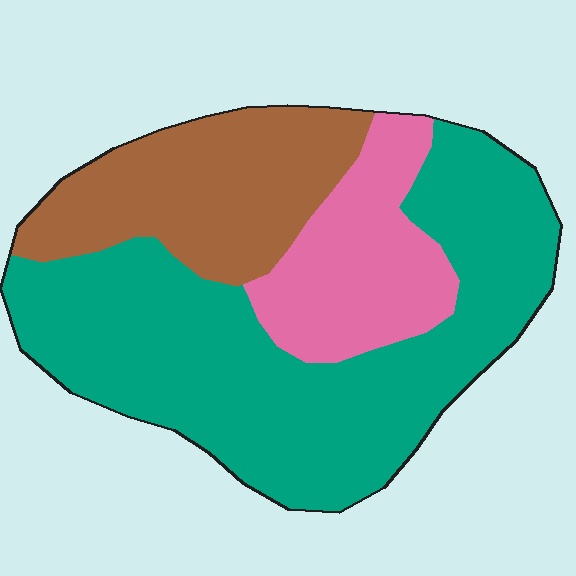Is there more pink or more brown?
Brown.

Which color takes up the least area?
Pink, at roughly 20%.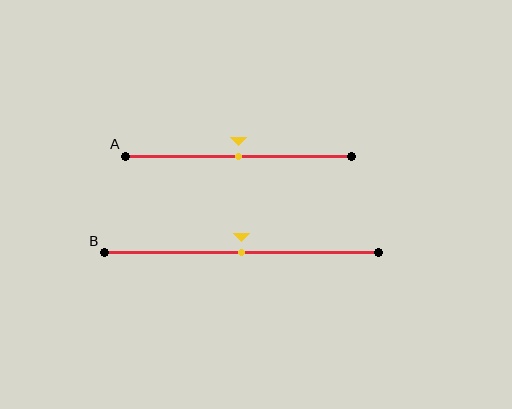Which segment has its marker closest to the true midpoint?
Segment A has its marker closest to the true midpoint.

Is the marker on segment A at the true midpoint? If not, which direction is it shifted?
Yes, the marker on segment A is at the true midpoint.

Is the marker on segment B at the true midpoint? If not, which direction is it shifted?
Yes, the marker on segment B is at the true midpoint.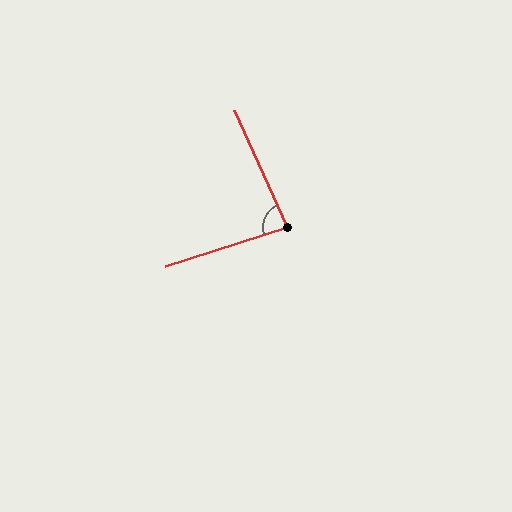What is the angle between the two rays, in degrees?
Approximately 83 degrees.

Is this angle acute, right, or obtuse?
It is acute.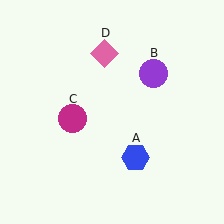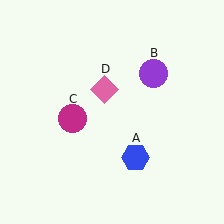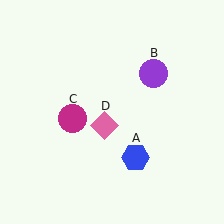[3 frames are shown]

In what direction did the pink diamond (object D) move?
The pink diamond (object D) moved down.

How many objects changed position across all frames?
1 object changed position: pink diamond (object D).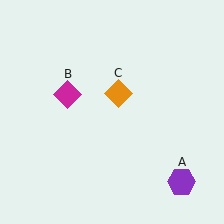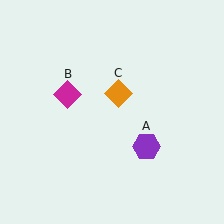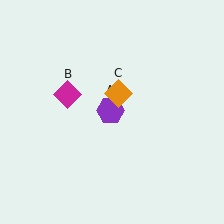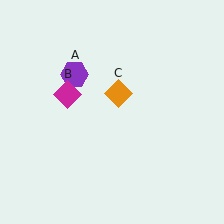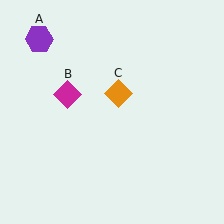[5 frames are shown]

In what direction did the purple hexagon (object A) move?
The purple hexagon (object A) moved up and to the left.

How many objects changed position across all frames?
1 object changed position: purple hexagon (object A).